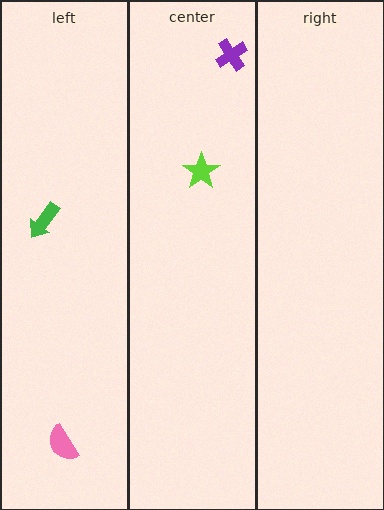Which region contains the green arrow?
The left region.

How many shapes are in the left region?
2.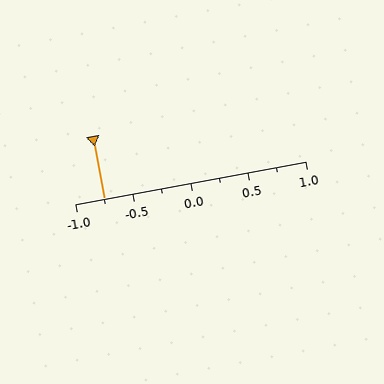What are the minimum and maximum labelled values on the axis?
The axis runs from -1.0 to 1.0.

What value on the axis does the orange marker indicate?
The marker indicates approximately -0.75.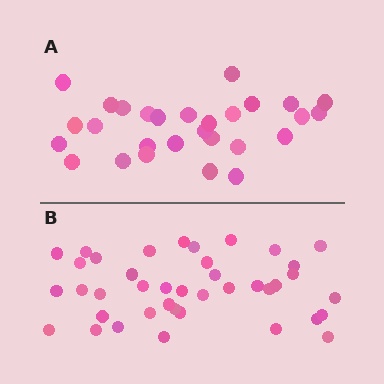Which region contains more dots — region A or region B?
Region B (the bottom region) has more dots.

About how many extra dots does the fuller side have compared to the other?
Region B has roughly 12 or so more dots than region A.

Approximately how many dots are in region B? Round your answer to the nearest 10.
About 40 dots.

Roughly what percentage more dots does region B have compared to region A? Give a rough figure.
About 45% more.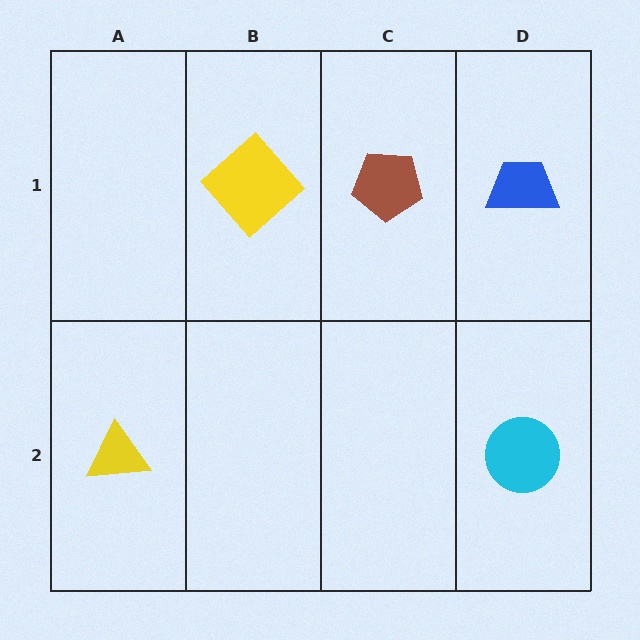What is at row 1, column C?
A brown pentagon.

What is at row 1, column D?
A blue trapezoid.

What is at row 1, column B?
A yellow diamond.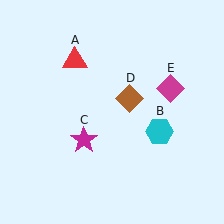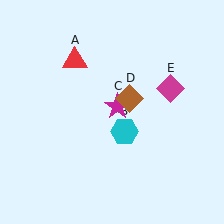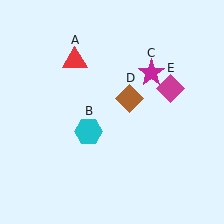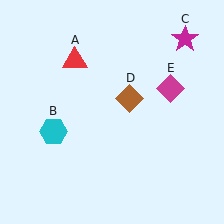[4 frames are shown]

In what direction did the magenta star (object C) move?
The magenta star (object C) moved up and to the right.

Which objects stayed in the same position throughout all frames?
Red triangle (object A) and brown diamond (object D) and magenta diamond (object E) remained stationary.